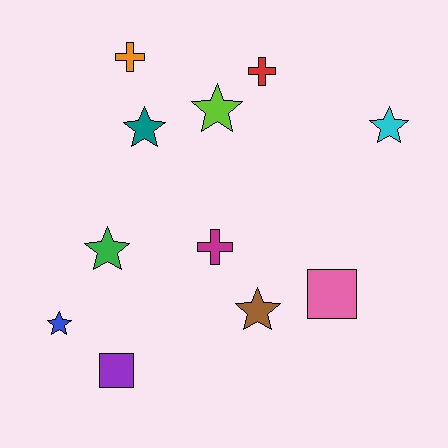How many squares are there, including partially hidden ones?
There are 2 squares.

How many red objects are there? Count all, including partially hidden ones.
There is 1 red object.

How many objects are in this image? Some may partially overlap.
There are 11 objects.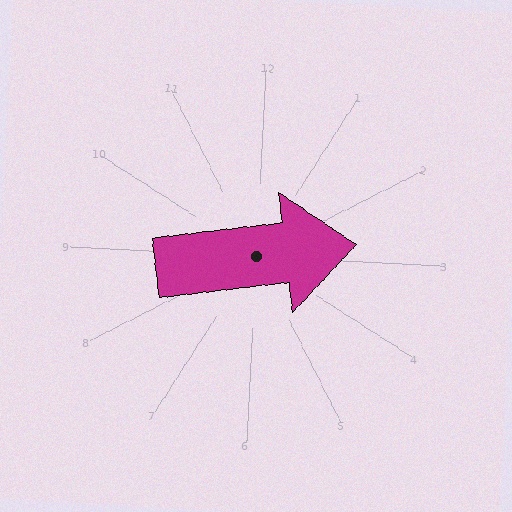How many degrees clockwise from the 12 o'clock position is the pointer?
Approximately 80 degrees.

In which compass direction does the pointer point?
East.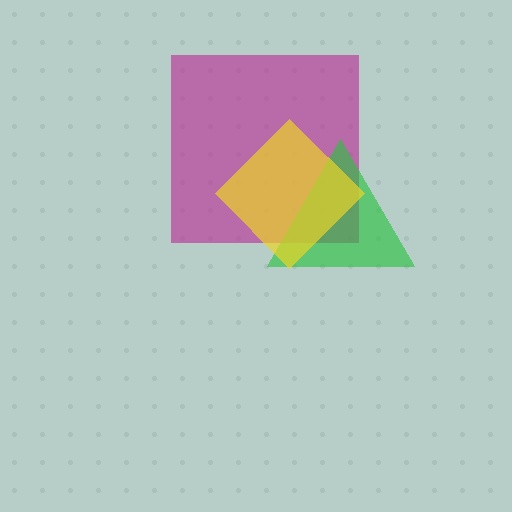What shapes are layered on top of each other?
The layered shapes are: a magenta square, a green triangle, a yellow diamond.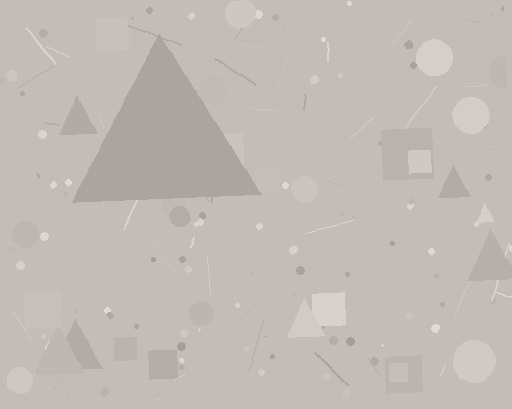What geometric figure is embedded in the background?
A triangle is embedded in the background.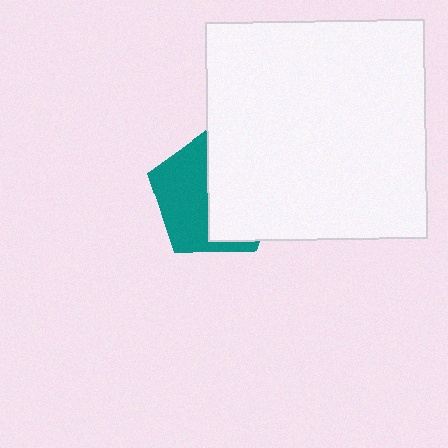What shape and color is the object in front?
The object in front is a white square.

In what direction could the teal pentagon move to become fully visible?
The teal pentagon could move left. That would shift it out from behind the white square entirely.